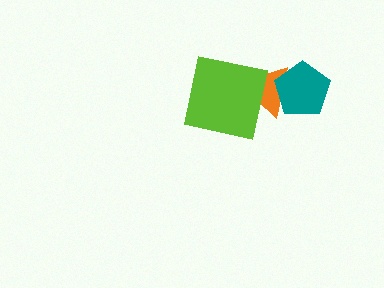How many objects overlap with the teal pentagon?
1 object overlaps with the teal pentagon.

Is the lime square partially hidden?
No, no other shape covers it.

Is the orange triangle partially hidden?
Yes, it is partially covered by another shape.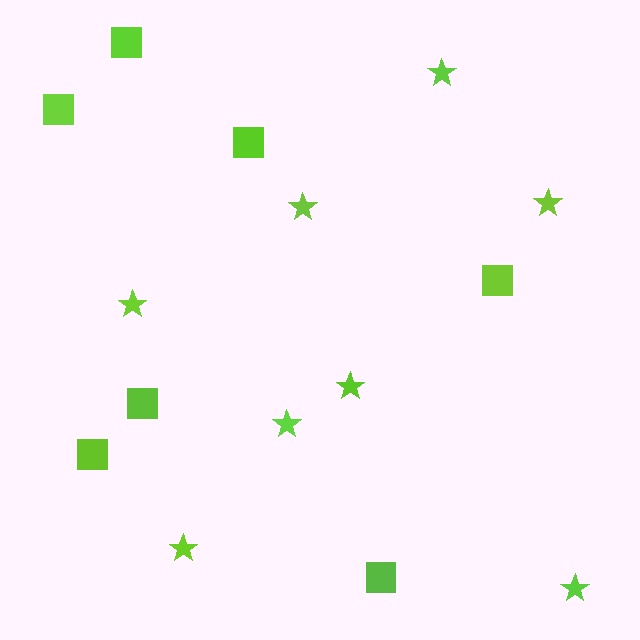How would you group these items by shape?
There are 2 groups: one group of stars (8) and one group of squares (7).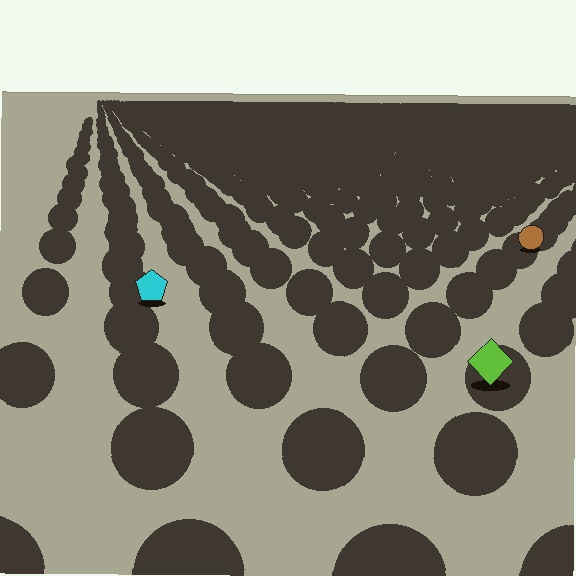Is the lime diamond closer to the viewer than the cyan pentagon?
Yes. The lime diamond is closer — you can tell from the texture gradient: the ground texture is coarser near it.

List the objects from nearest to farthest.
From nearest to farthest: the lime diamond, the cyan pentagon, the brown circle.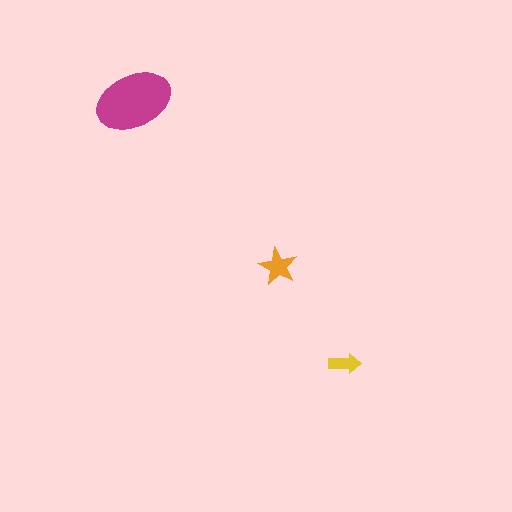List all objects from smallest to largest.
The yellow arrow, the orange star, the magenta ellipse.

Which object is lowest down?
The yellow arrow is bottommost.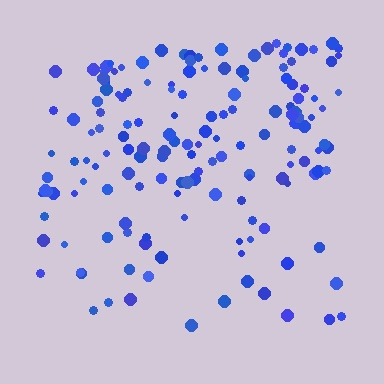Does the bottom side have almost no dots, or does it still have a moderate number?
Still a moderate number, just noticeably fewer than the top.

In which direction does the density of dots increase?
From bottom to top, with the top side densest.